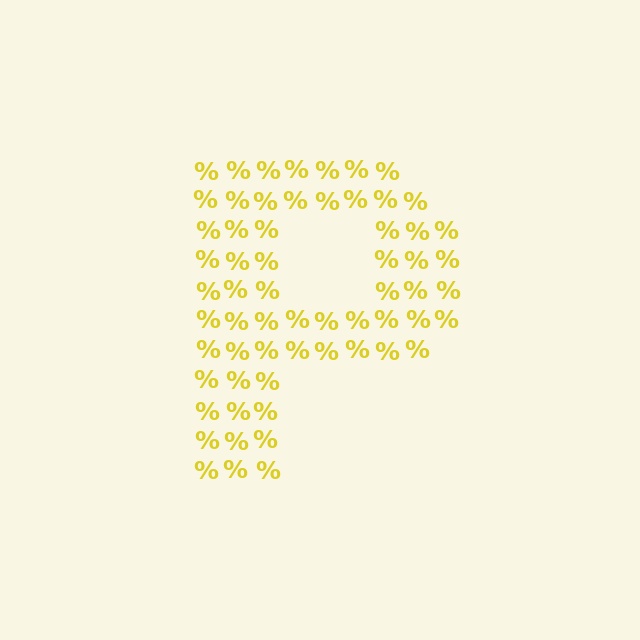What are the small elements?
The small elements are percent signs.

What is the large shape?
The large shape is the letter P.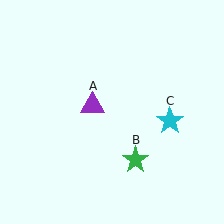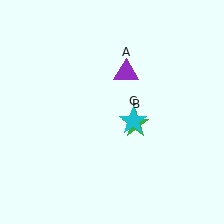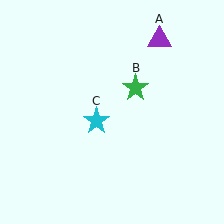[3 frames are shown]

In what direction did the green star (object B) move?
The green star (object B) moved up.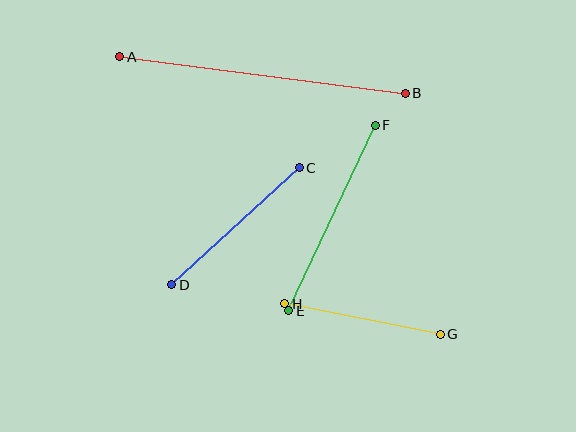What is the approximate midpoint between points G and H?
The midpoint is at approximately (362, 319) pixels.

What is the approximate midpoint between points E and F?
The midpoint is at approximately (332, 218) pixels.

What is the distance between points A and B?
The distance is approximately 288 pixels.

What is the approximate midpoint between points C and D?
The midpoint is at approximately (235, 226) pixels.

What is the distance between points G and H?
The distance is approximately 159 pixels.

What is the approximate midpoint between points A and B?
The midpoint is at approximately (263, 75) pixels.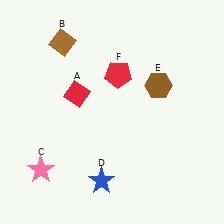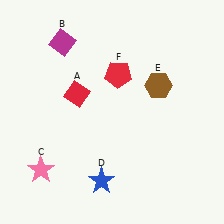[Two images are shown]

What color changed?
The diamond (B) changed from brown in Image 1 to magenta in Image 2.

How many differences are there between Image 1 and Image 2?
There is 1 difference between the two images.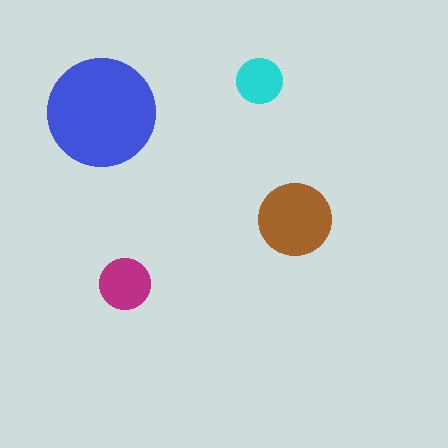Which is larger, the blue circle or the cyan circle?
The blue one.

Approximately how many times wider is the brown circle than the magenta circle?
About 1.5 times wider.